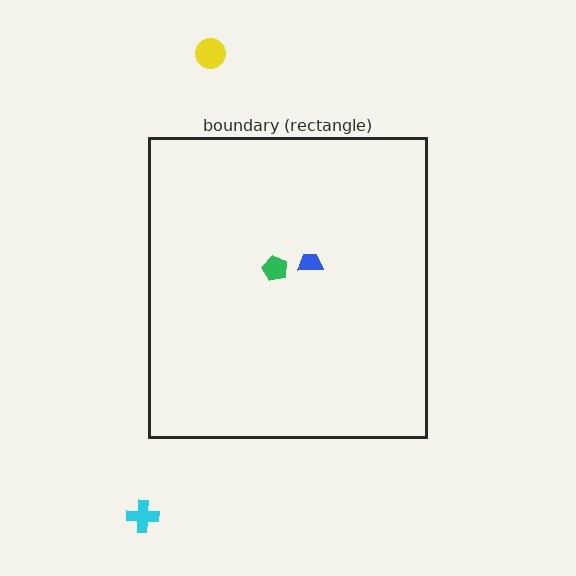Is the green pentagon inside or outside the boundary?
Inside.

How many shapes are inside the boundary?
2 inside, 2 outside.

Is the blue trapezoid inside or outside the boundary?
Inside.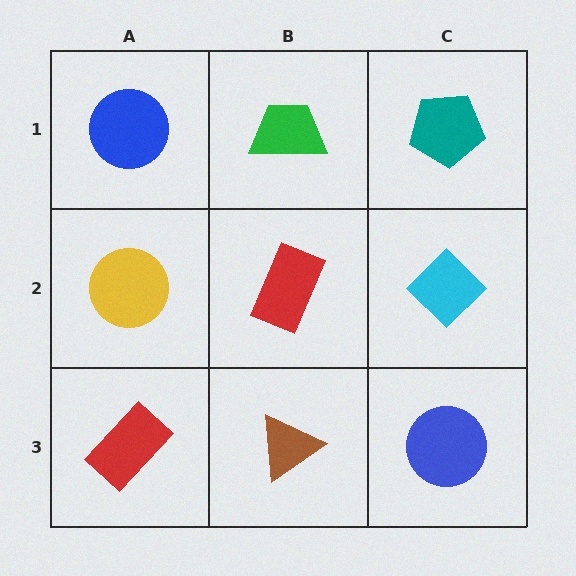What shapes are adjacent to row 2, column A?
A blue circle (row 1, column A), a red rectangle (row 3, column A), a red rectangle (row 2, column B).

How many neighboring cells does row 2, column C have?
3.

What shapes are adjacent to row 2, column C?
A teal pentagon (row 1, column C), a blue circle (row 3, column C), a red rectangle (row 2, column B).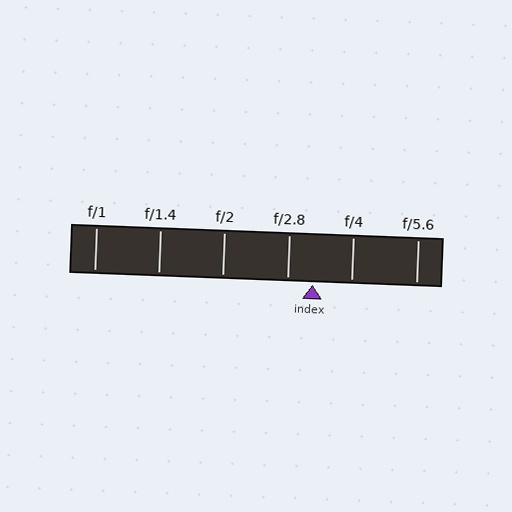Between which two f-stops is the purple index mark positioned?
The index mark is between f/2.8 and f/4.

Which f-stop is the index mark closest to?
The index mark is closest to f/2.8.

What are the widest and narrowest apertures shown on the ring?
The widest aperture shown is f/1 and the narrowest is f/5.6.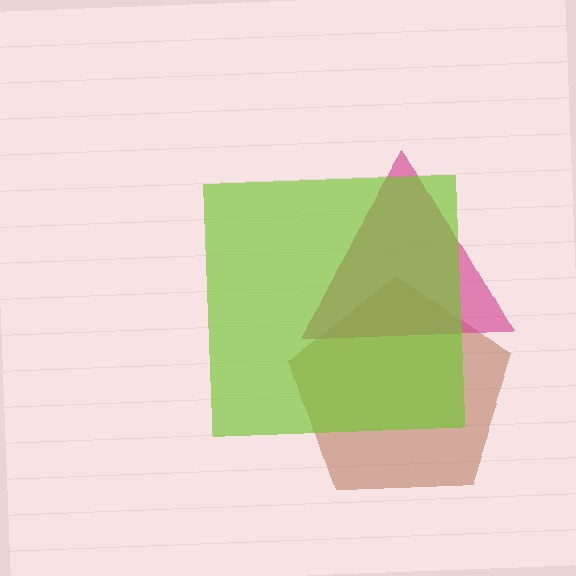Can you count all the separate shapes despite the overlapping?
Yes, there are 3 separate shapes.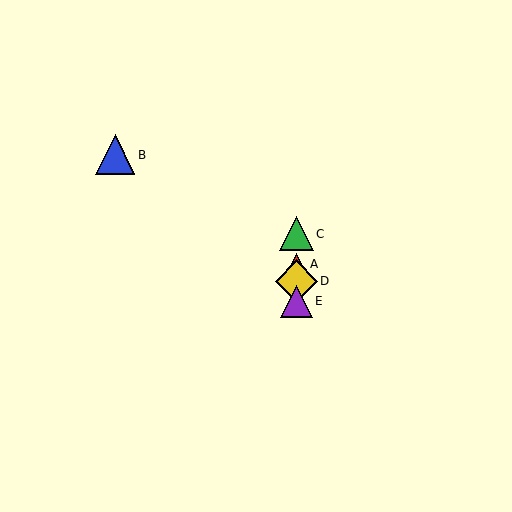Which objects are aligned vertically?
Objects A, C, D, E are aligned vertically.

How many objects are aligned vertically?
4 objects (A, C, D, E) are aligned vertically.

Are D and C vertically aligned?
Yes, both are at x≈296.